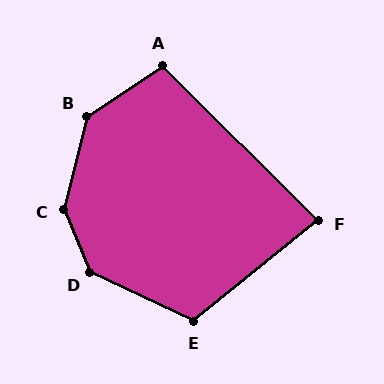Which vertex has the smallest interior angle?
F, at approximately 84 degrees.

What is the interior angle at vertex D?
Approximately 138 degrees (obtuse).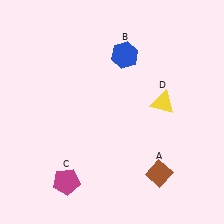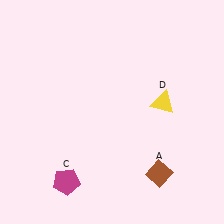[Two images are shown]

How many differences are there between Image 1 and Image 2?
There is 1 difference between the two images.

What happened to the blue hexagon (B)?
The blue hexagon (B) was removed in Image 2. It was in the top-right area of Image 1.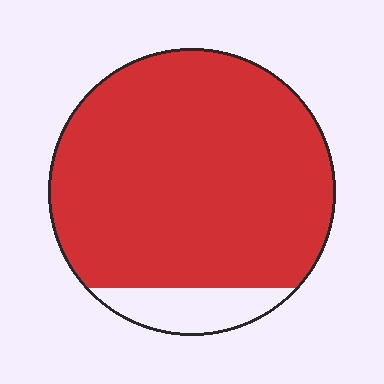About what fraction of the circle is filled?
About nine tenths (9/10).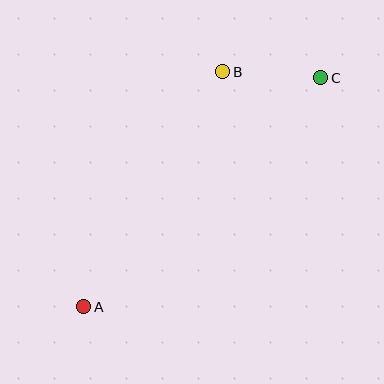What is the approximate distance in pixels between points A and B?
The distance between A and B is approximately 273 pixels.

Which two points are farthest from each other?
Points A and C are farthest from each other.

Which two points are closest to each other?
Points B and C are closest to each other.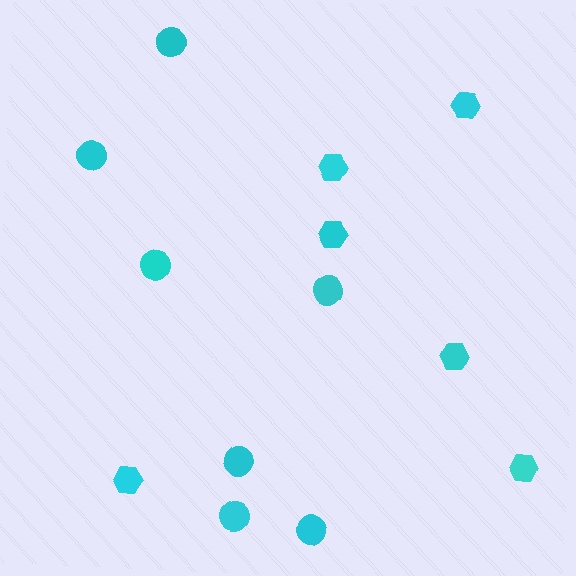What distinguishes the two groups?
There are 2 groups: one group of circles (7) and one group of hexagons (6).